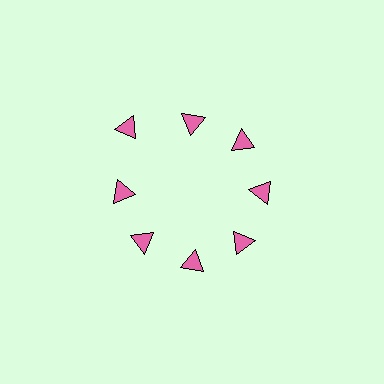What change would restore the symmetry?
The symmetry would be restored by moving it inward, back onto the ring so that all 8 triangles sit at equal angles and equal distance from the center.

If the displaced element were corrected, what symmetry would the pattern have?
It would have 8-fold rotational symmetry — the pattern would map onto itself every 45 degrees.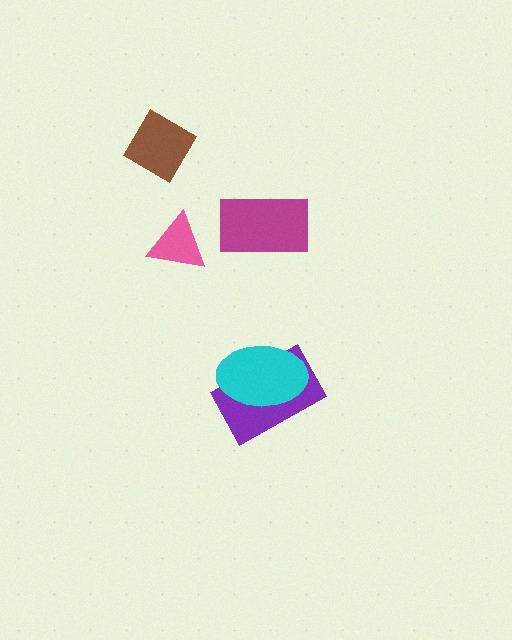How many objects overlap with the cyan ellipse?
1 object overlaps with the cyan ellipse.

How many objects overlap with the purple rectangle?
1 object overlaps with the purple rectangle.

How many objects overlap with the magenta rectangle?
0 objects overlap with the magenta rectangle.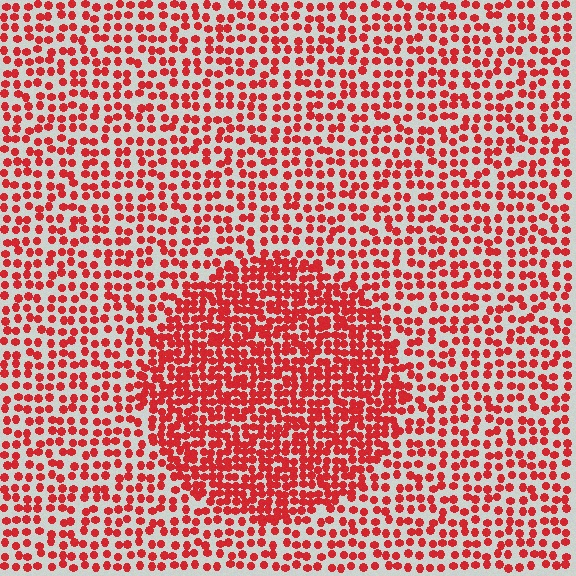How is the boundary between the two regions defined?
The boundary is defined by a change in element density (approximately 1.8x ratio). All elements are the same color, size, and shape.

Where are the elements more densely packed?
The elements are more densely packed inside the circle boundary.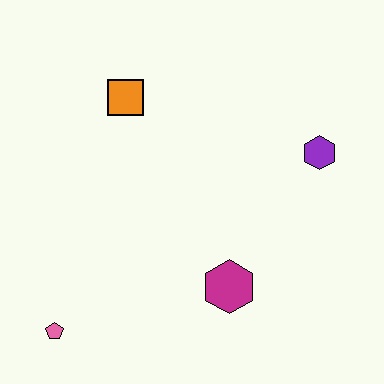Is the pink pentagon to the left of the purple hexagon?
Yes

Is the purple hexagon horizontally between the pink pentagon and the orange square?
No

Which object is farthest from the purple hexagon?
The pink pentagon is farthest from the purple hexagon.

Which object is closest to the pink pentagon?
The magenta hexagon is closest to the pink pentagon.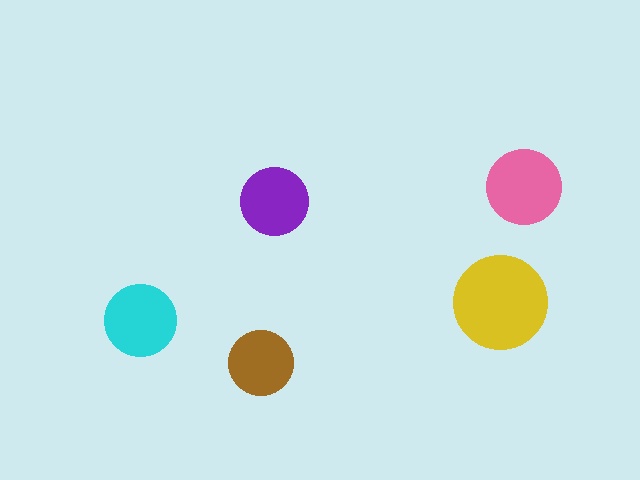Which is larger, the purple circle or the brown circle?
The purple one.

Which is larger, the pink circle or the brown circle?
The pink one.